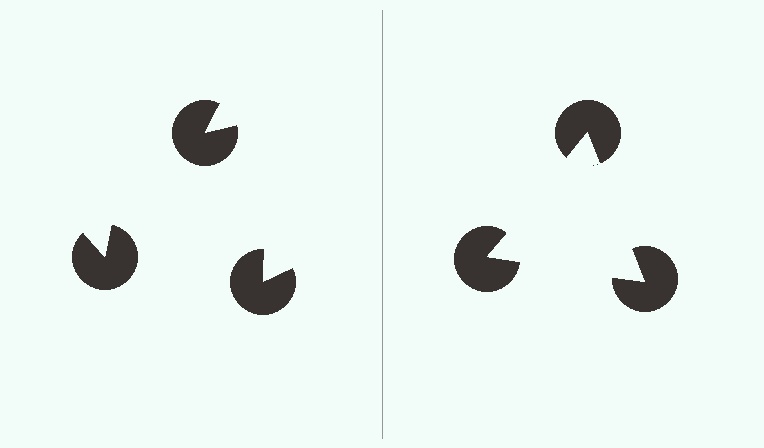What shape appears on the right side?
An illusory triangle.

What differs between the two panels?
The pac-man discs are positioned identically on both sides; only the wedge orientations differ. On the right they align to a triangle; on the left they are misaligned.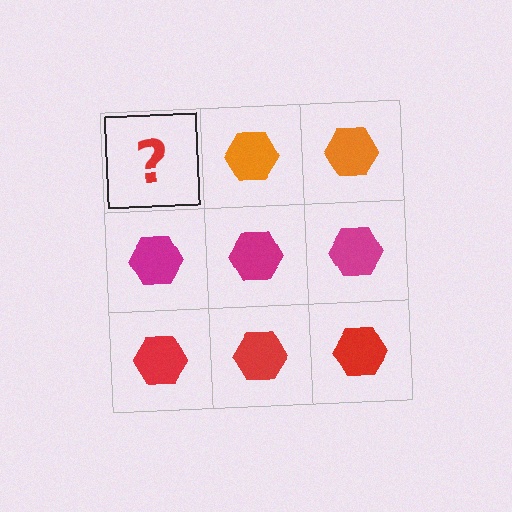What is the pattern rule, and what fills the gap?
The rule is that each row has a consistent color. The gap should be filled with an orange hexagon.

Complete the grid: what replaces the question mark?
The question mark should be replaced with an orange hexagon.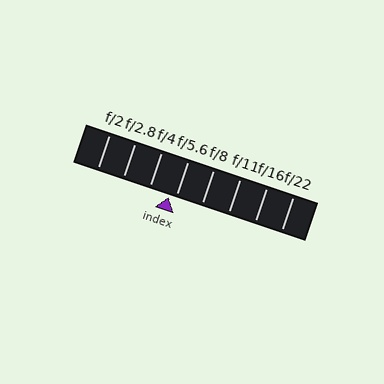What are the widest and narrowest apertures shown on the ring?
The widest aperture shown is f/2 and the narrowest is f/22.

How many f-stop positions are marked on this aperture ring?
There are 8 f-stop positions marked.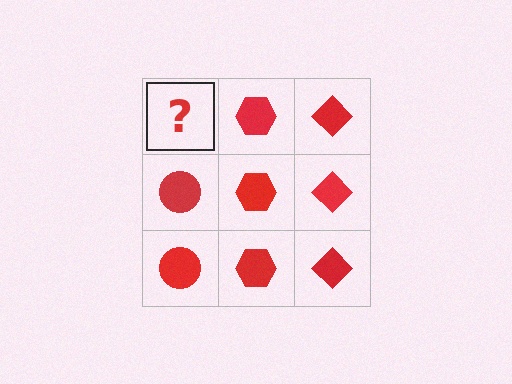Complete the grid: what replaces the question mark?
The question mark should be replaced with a red circle.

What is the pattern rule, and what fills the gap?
The rule is that each column has a consistent shape. The gap should be filled with a red circle.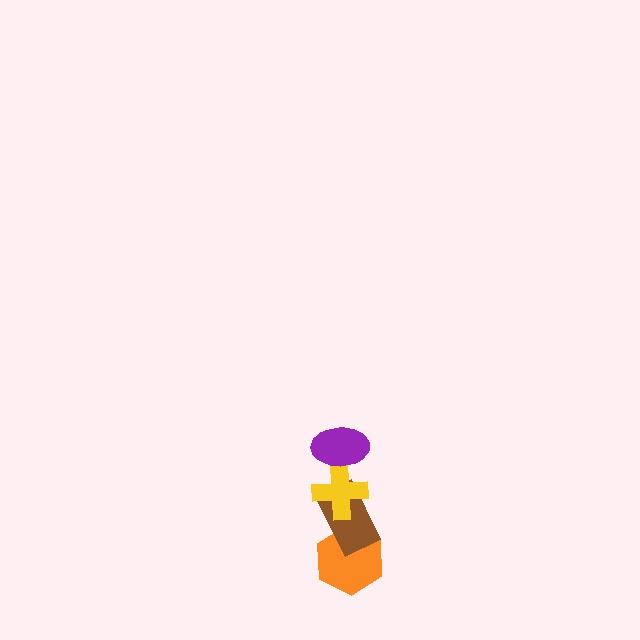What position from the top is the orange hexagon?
The orange hexagon is 4th from the top.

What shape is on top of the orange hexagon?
The brown rectangle is on top of the orange hexagon.